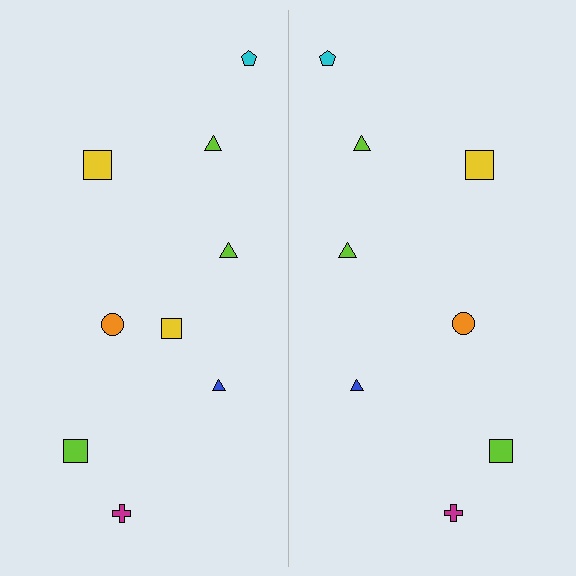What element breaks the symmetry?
A yellow square is missing from the right side.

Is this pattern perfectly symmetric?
No, the pattern is not perfectly symmetric. A yellow square is missing from the right side.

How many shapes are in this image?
There are 17 shapes in this image.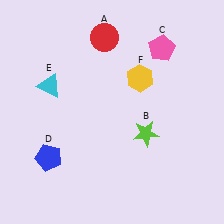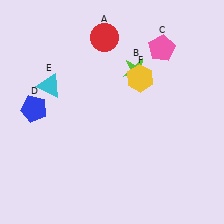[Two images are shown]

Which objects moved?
The objects that moved are: the lime star (B), the blue pentagon (D).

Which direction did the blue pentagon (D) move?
The blue pentagon (D) moved up.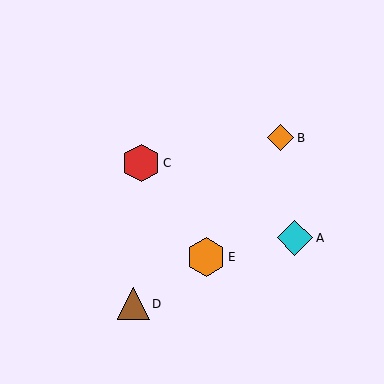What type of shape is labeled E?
Shape E is an orange hexagon.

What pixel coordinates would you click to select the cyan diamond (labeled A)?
Click at (295, 238) to select the cyan diamond A.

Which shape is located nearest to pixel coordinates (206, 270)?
The orange hexagon (labeled E) at (206, 257) is nearest to that location.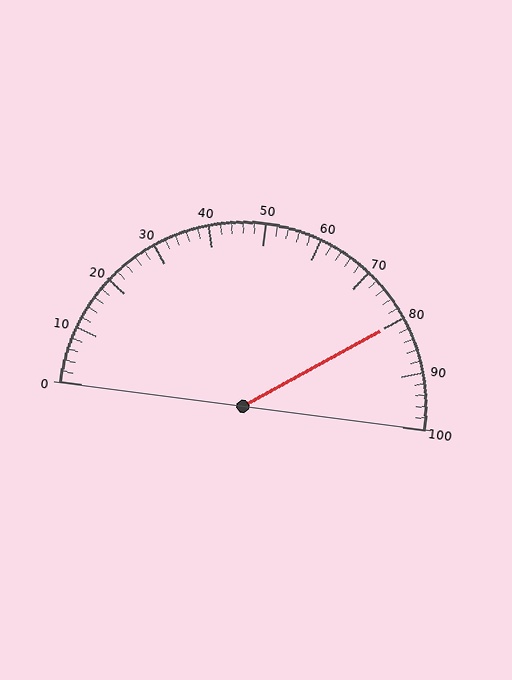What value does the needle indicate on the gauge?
The needle indicates approximately 80.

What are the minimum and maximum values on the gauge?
The gauge ranges from 0 to 100.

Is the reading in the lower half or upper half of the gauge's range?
The reading is in the upper half of the range (0 to 100).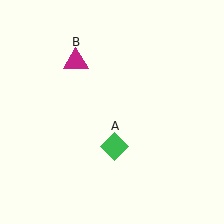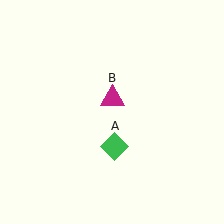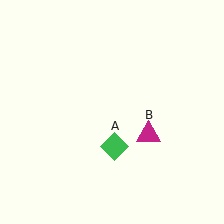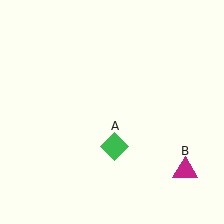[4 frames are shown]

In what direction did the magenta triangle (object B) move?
The magenta triangle (object B) moved down and to the right.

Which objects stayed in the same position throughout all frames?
Green diamond (object A) remained stationary.